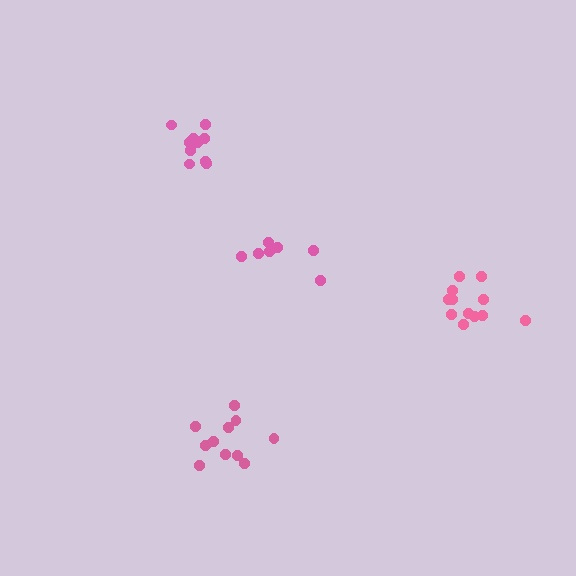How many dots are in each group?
Group 1: 12 dots, Group 2: 7 dots, Group 3: 11 dots, Group 4: 10 dots (40 total).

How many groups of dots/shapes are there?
There are 4 groups.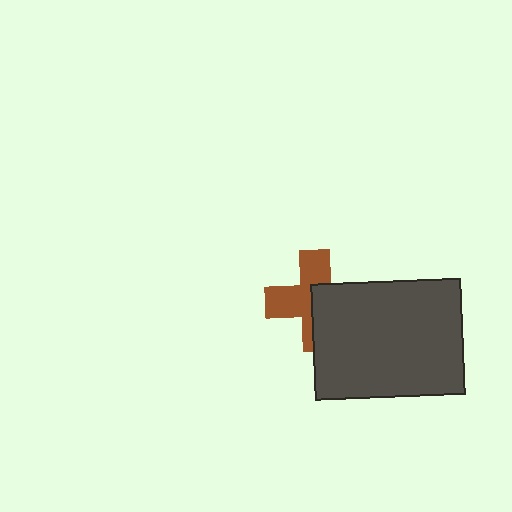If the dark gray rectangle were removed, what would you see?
You would see the complete brown cross.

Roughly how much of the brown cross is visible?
About half of it is visible (roughly 53%).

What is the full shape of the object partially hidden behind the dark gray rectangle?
The partially hidden object is a brown cross.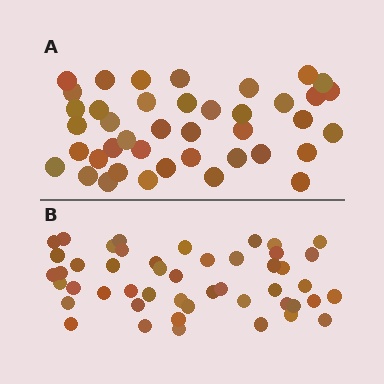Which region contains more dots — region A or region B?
Region B (the bottom region) has more dots.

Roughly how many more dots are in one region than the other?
Region B has roughly 8 or so more dots than region A.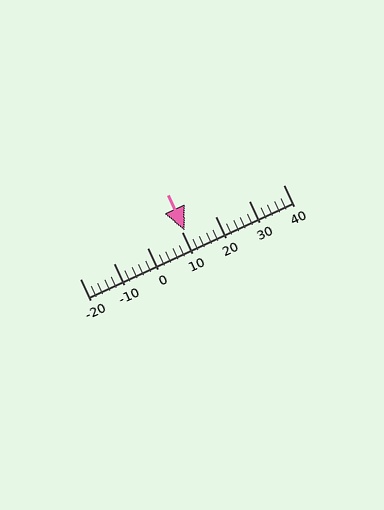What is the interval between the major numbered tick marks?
The major tick marks are spaced 10 units apart.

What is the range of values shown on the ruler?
The ruler shows values from -20 to 40.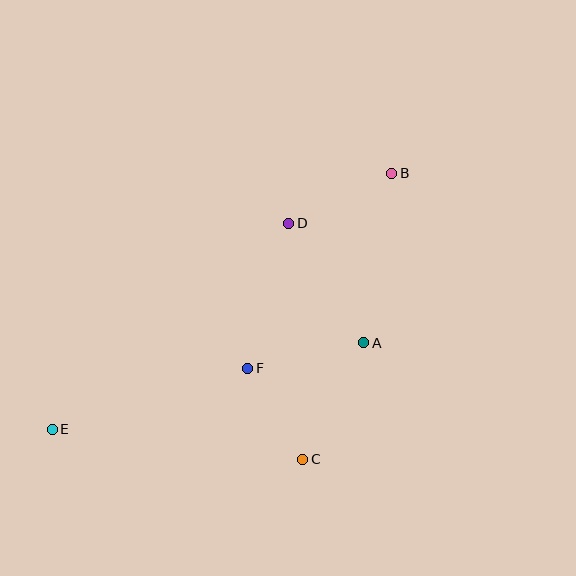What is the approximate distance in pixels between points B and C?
The distance between B and C is approximately 300 pixels.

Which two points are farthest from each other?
Points B and E are farthest from each other.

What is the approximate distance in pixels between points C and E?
The distance between C and E is approximately 252 pixels.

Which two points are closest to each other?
Points C and F are closest to each other.